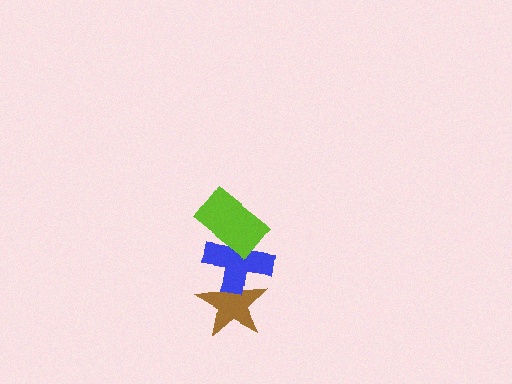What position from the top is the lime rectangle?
The lime rectangle is 1st from the top.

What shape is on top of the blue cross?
The lime rectangle is on top of the blue cross.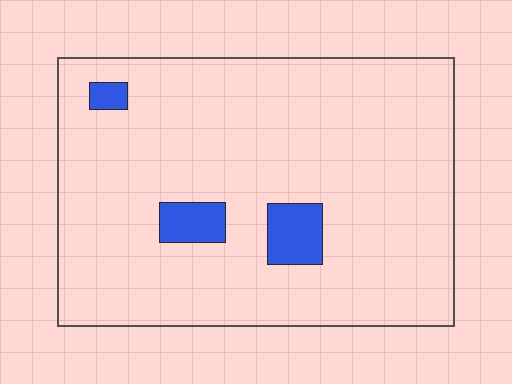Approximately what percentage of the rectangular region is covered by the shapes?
Approximately 5%.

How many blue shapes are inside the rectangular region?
3.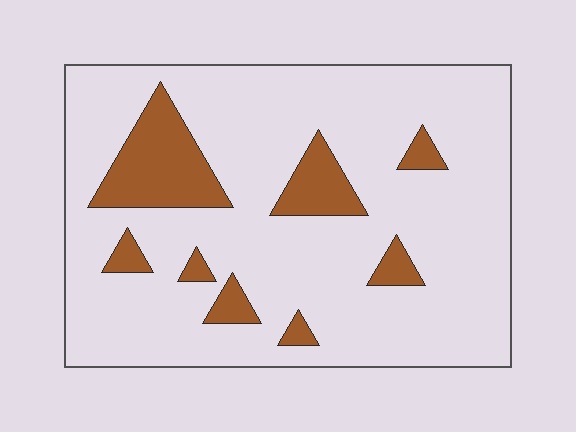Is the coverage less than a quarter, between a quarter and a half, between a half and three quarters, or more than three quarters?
Less than a quarter.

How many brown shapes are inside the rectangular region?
8.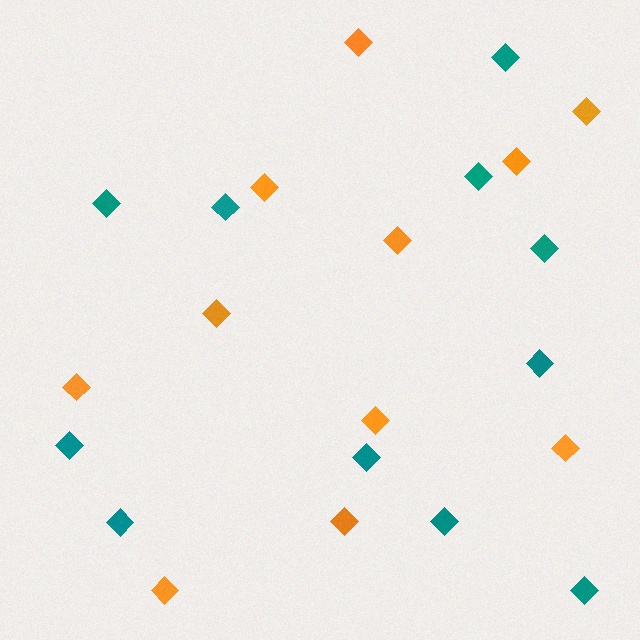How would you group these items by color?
There are 2 groups: one group of teal diamonds (11) and one group of orange diamonds (11).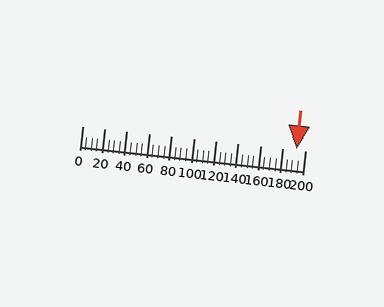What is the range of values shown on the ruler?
The ruler shows values from 0 to 200.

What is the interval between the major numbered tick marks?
The major tick marks are spaced 20 units apart.